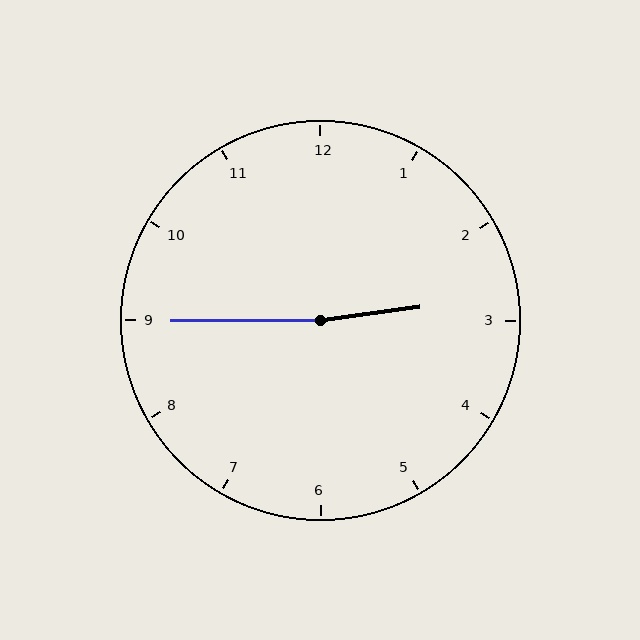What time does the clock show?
2:45.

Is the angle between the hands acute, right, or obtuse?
It is obtuse.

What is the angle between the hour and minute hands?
Approximately 172 degrees.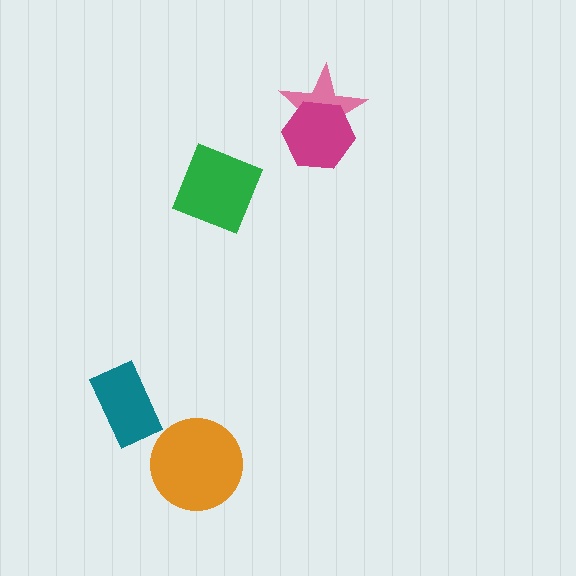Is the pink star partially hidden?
Yes, it is partially covered by another shape.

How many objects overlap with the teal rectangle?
0 objects overlap with the teal rectangle.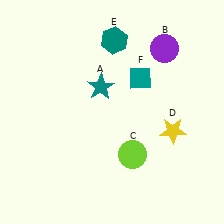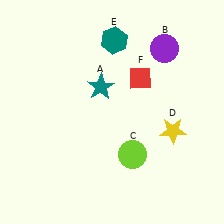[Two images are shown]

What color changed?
The diamond (F) changed from teal in Image 1 to red in Image 2.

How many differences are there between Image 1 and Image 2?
There is 1 difference between the two images.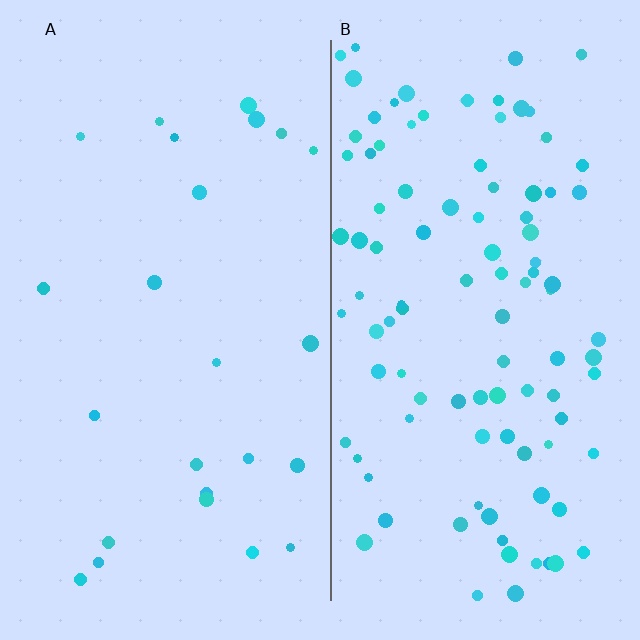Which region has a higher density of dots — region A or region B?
B (the right).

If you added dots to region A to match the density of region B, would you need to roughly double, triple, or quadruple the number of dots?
Approximately quadruple.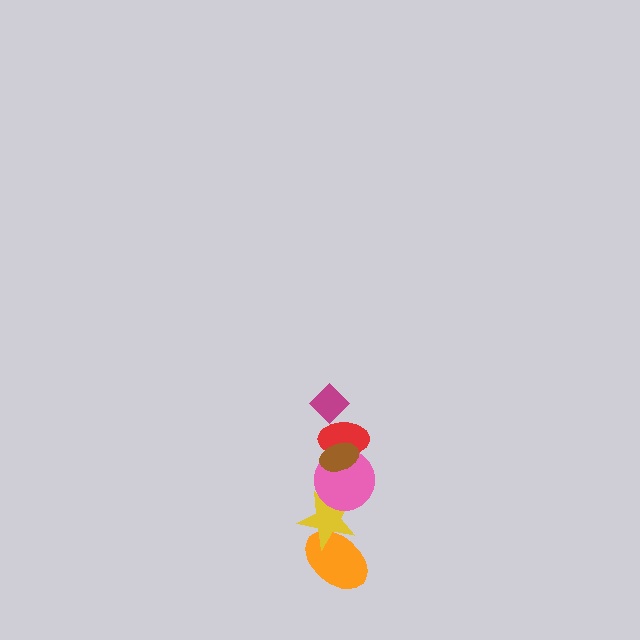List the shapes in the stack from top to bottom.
From top to bottom: the magenta diamond, the brown ellipse, the red ellipse, the pink circle, the yellow star, the orange ellipse.